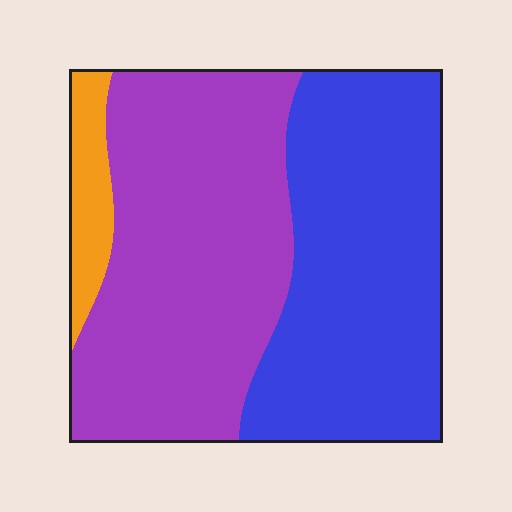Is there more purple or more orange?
Purple.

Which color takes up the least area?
Orange, at roughly 5%.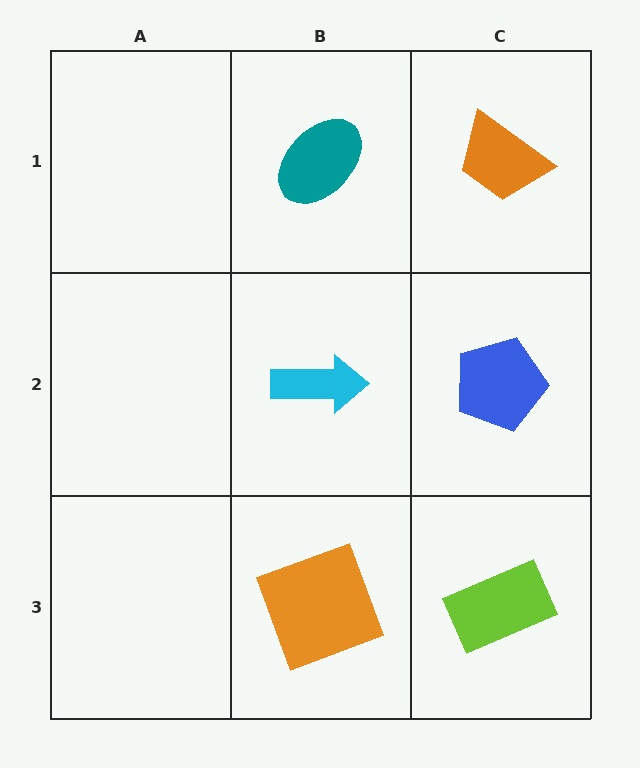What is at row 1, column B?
A teal ellipse.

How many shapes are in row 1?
2 shapes.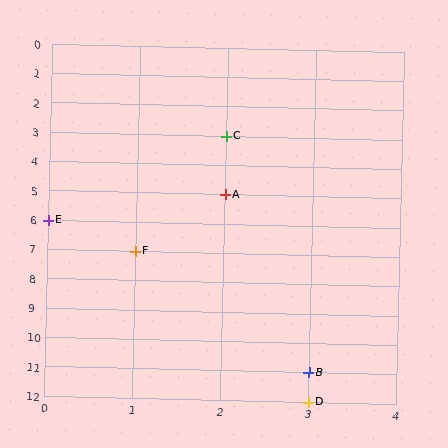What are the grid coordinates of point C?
Point C is at grid coordinates (2, 3).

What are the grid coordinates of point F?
Point F is at grid coordinates (1, 7).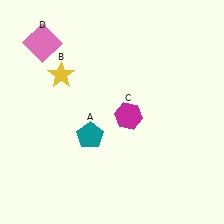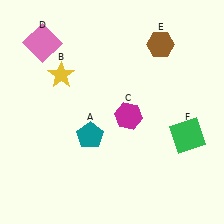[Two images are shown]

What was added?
A brown hexagon (E), a green square (F) were added in Image 2.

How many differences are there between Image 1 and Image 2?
There are 2 differences between the two images.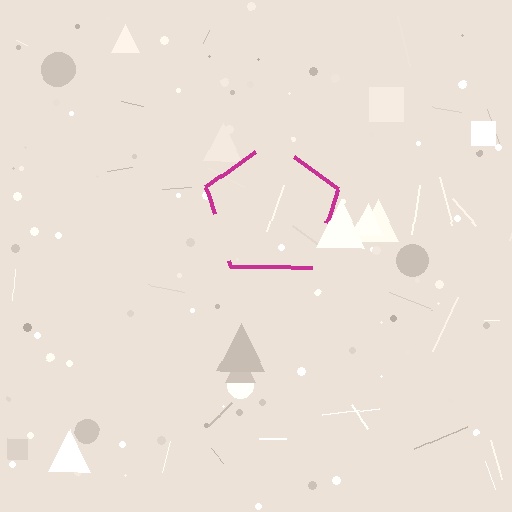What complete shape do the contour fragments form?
The contour fragments form a pentagon.